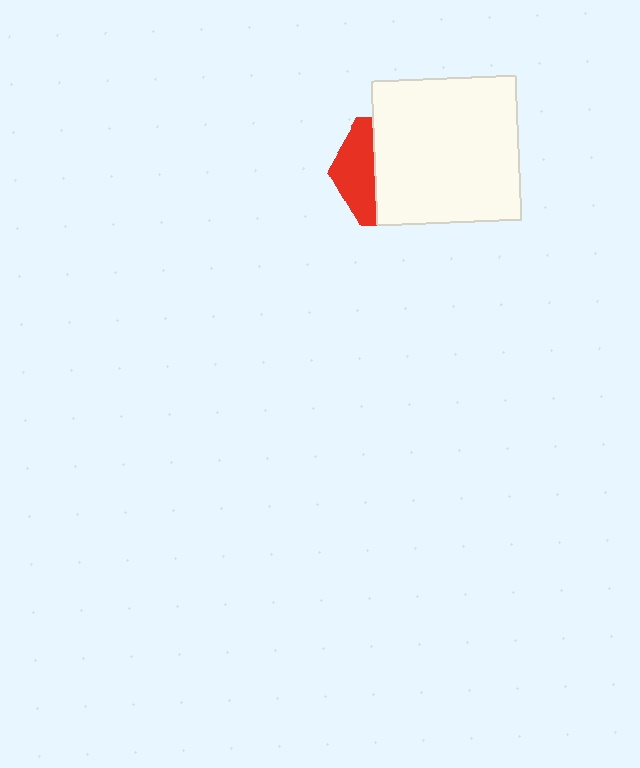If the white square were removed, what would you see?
You would see the complete red hexagon.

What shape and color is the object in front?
The object in front is a white square.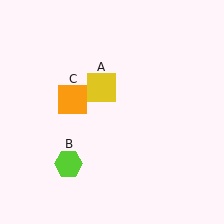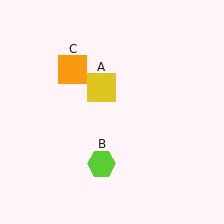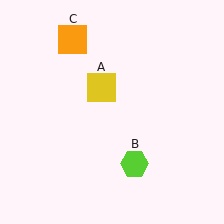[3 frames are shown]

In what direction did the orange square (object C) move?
The orange square (object C) moved up.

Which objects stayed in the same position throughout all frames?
Yellow square (object A) remained stationary.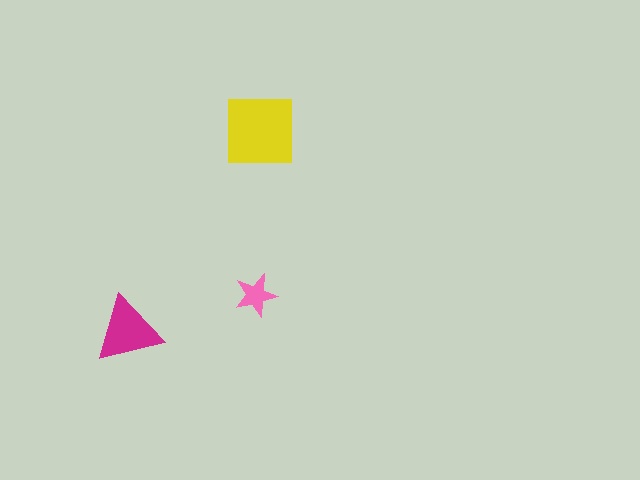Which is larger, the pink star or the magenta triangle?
The magenta triangle.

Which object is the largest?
The yellow square.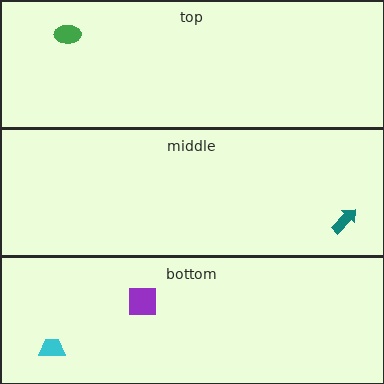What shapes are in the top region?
The green ellipse.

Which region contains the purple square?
The bottom region.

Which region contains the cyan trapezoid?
The bottom region.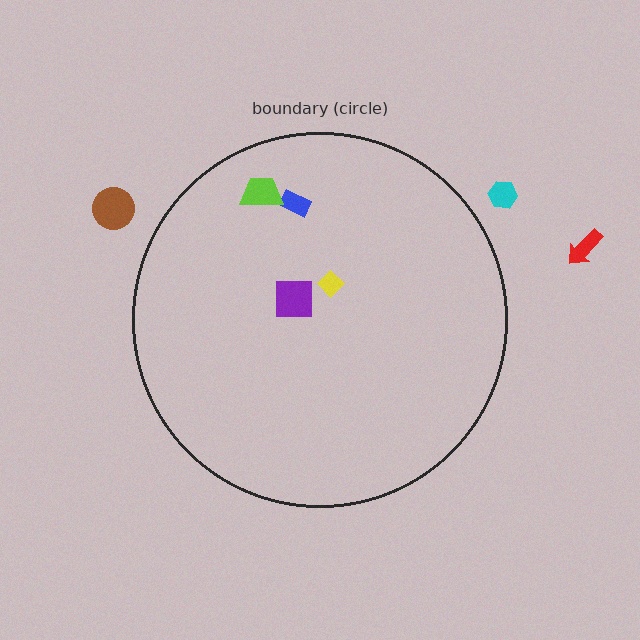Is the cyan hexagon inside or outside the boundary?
Outside.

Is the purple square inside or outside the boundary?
Inside.